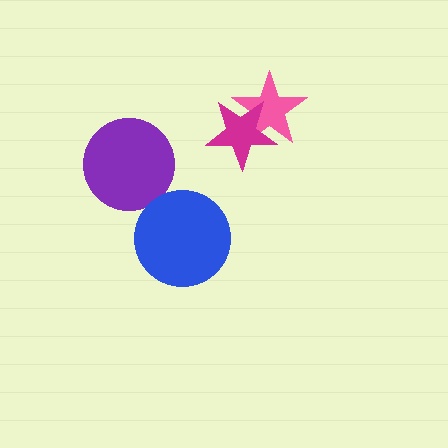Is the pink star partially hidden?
Yes, it is partially covered by another shape.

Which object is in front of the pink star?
The magenta star is in front of the pink star.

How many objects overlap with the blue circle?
0 objects overlap with the blue circle.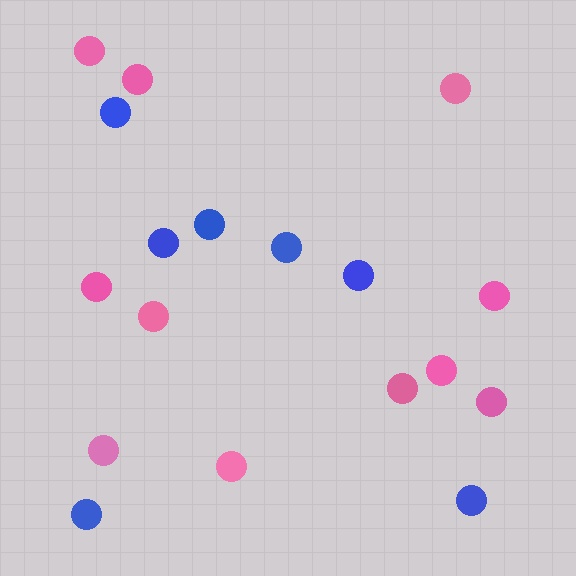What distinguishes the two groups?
There are 2 groups: one group of blue circles (7) and one group of pink circles (11).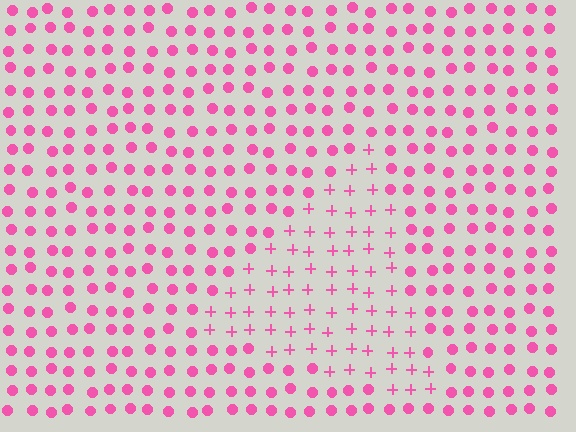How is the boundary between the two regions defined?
The boundary is defined by a change in element shape: plus signs inside vs. circles outside. All elements share the same color and spacing.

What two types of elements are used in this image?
The image uses plus signs inside the triangle region and circles outside it.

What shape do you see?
I see a triangle.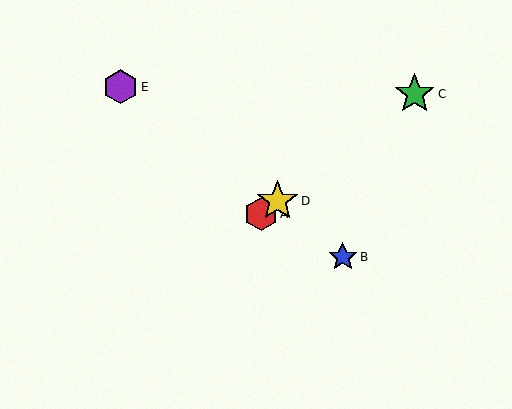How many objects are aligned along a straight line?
3 objects (A, C, D) are aligned along a straight line.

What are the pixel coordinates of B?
Object B is at (343, 257).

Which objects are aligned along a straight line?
Objects A, C, D are aligned along a straight line.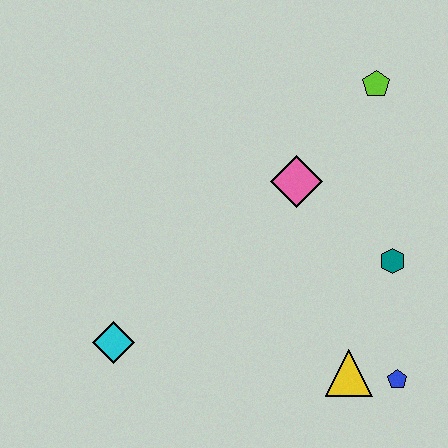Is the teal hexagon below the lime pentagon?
Yes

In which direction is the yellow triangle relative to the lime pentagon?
The yellow triangle is below the lime pentagon.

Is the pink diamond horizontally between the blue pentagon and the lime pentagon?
No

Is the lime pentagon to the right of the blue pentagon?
No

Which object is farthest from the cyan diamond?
The lime pentagon is farthest from the cyan diamond.